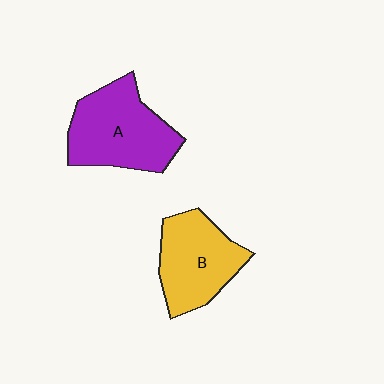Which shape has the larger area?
Shape A (purple).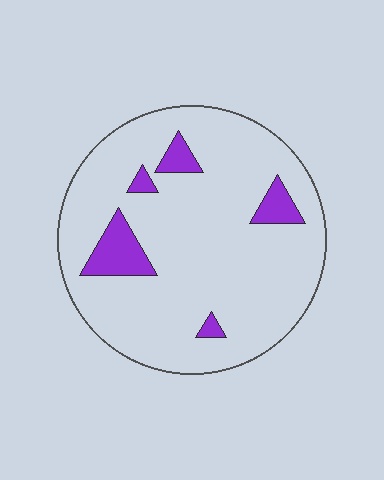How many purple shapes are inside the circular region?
5.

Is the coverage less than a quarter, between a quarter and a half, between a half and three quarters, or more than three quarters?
Less than a quarter.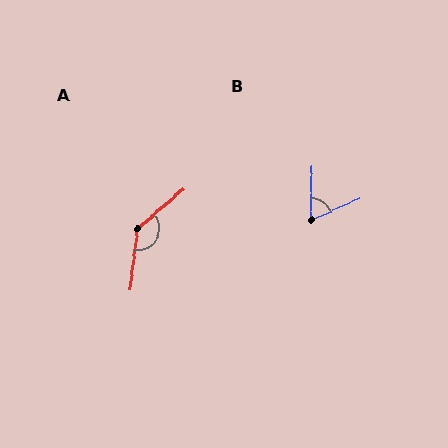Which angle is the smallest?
B, at approximately 65 degrees.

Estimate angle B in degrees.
Approximately 65 degrees.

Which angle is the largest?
A, at approximately 137 degrees.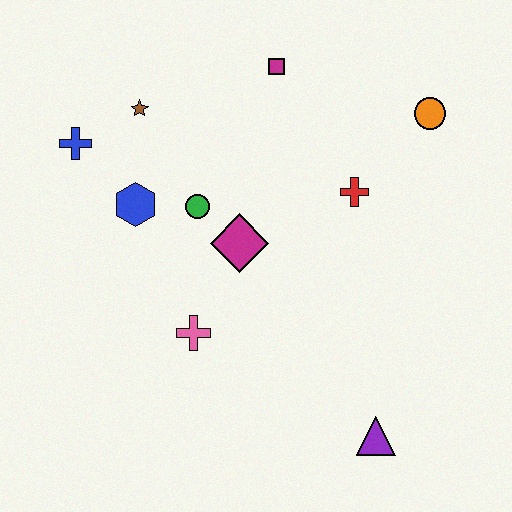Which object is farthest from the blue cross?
The purple triangle is farthest from the blue cross.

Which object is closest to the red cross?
The orange circle is closest to the red cross.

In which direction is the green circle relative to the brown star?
The green circle is below the brown star.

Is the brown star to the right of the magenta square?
No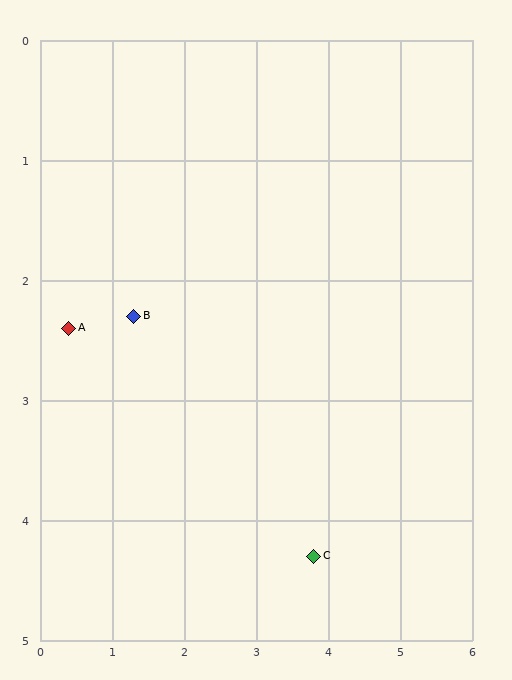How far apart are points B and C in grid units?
Points B and C are about 3.2 grid units apart.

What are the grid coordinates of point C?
Point C is at approximately (3.8, 4.3).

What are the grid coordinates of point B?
Point B is at approximately (1.3, 2.3).